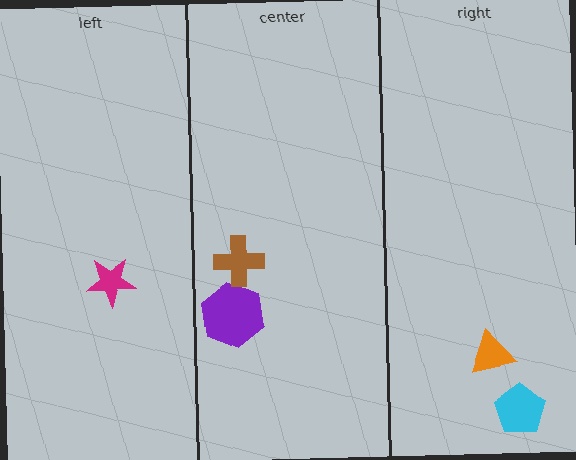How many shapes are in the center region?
2.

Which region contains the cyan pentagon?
The right region.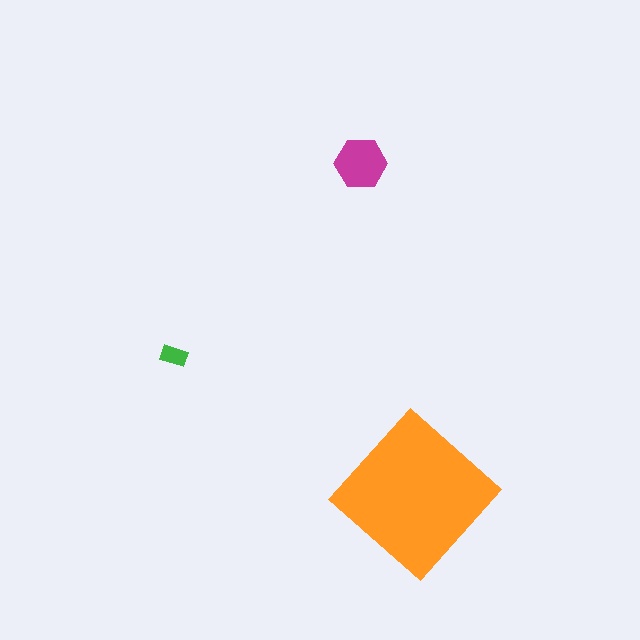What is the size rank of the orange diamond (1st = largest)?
1st.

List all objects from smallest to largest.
The green rectangle, the magenta hexagon, the orange diamond.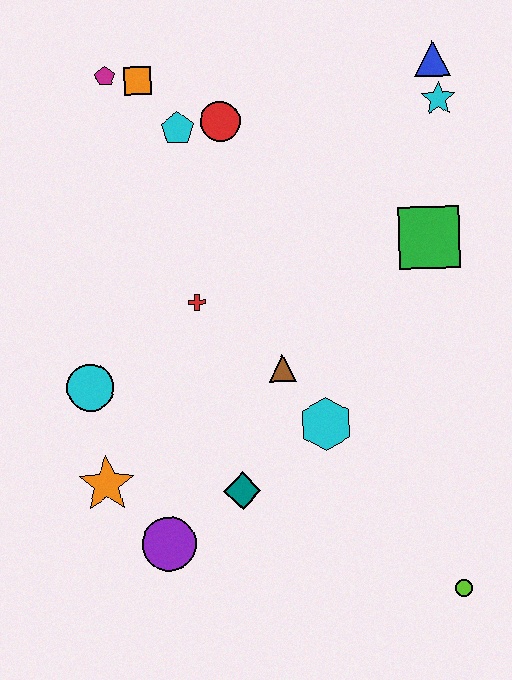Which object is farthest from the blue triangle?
The purple circle is farthest from the blue triangle.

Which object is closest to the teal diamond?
The purple circle is closest to the teal diamond.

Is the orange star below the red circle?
Yes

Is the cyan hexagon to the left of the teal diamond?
No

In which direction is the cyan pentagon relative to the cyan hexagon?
The cyan pentagon is above the cyan hexagon.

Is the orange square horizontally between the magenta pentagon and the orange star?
No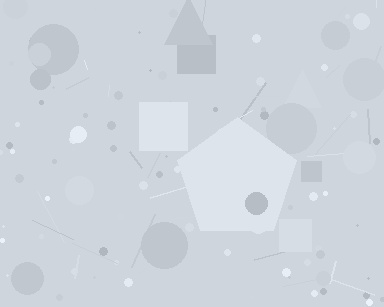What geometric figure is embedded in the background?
A pentagon is embedded in the background.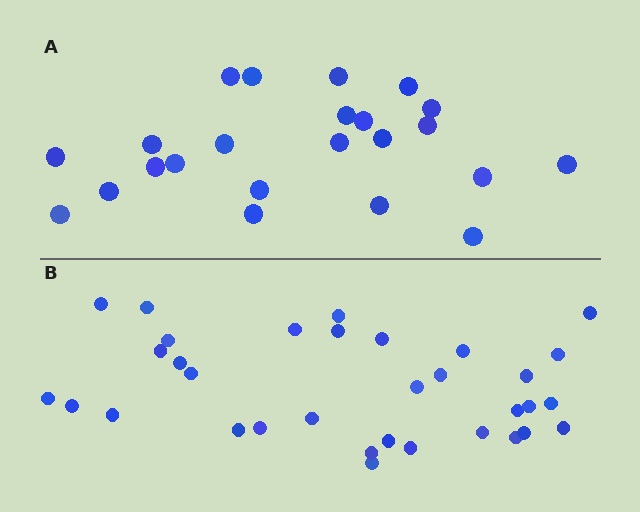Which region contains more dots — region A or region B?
Region B (the bottom region) has more dots.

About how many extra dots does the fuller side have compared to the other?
Region B has roughly 10 or so more dots than region A.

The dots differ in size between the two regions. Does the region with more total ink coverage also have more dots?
No. Region A has more total ink coverage because its dots are larger, but region B actually contains more individual dots. Total area can be misleading — the number of items is what matters here.